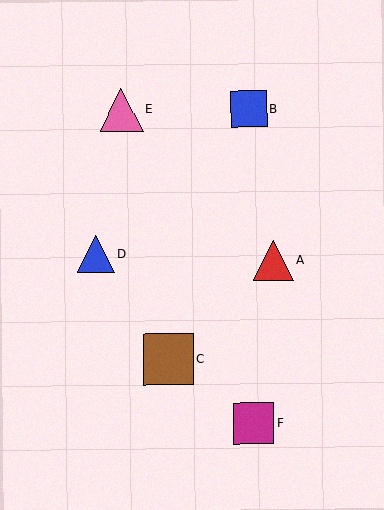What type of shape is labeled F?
Shape F is a magenta square.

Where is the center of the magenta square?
The center of the magenta square is at (254, 423).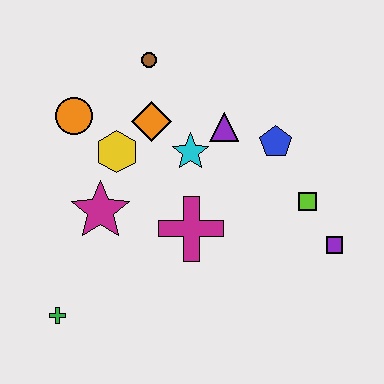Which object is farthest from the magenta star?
The purple square is farthest from the magenta star.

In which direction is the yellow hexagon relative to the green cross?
The yellow hexagon is above the green cross.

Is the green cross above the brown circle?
No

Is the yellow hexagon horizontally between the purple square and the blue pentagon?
No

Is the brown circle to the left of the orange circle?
No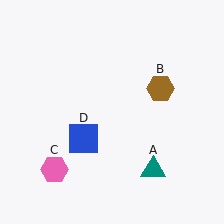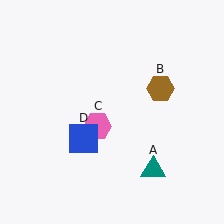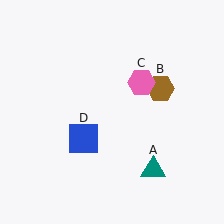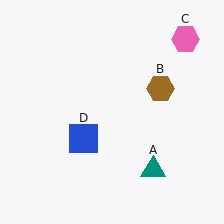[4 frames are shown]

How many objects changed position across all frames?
1 object changed position: pink hexagon (object C).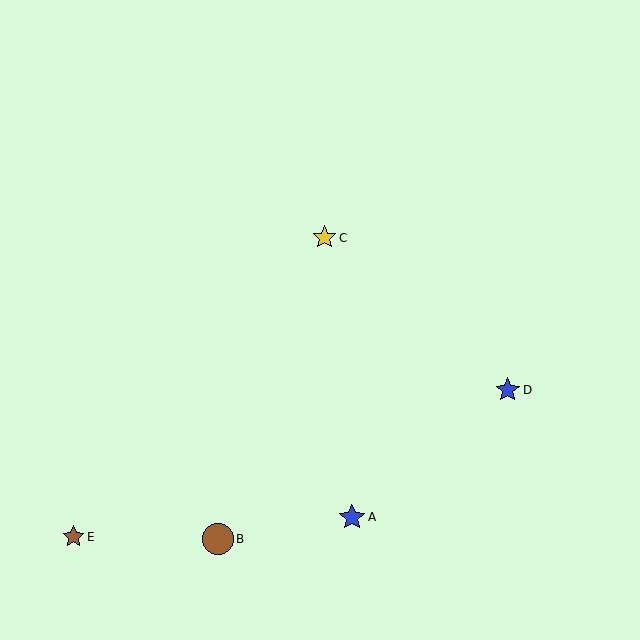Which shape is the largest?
The brown circle (labeled B) is the largest.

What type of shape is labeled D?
Shape D is a blue star.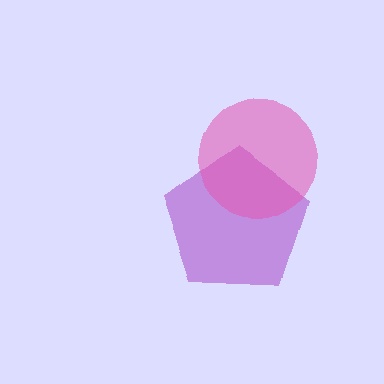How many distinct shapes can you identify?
There are 2 distinct shapes: a purple pentagon, a pink circle.